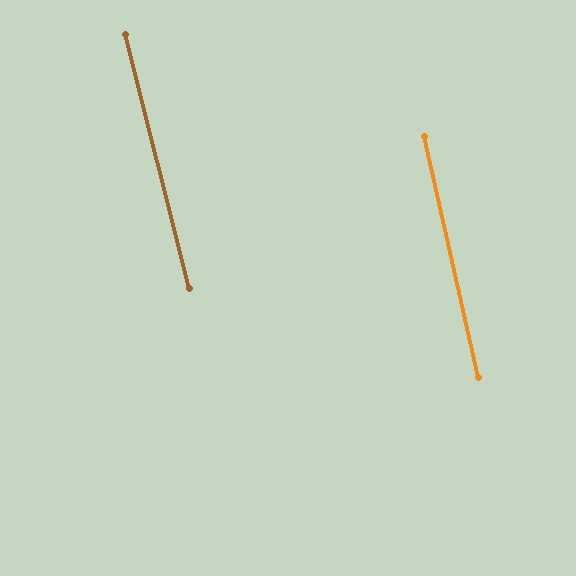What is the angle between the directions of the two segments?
Approximately 1 degree.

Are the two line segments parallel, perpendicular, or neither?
Parallel — their directions differ by only 1.4°.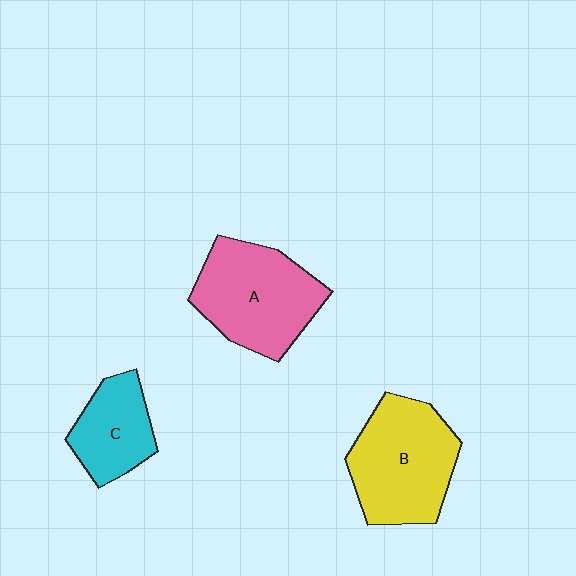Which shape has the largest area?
Shape B (yellow).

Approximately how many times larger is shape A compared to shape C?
Approximately 1.6 times.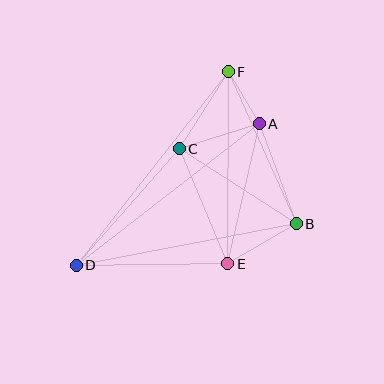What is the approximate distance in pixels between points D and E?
The distance between D and E is approximately 152 pixels.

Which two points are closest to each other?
Points A and F are closest to each other.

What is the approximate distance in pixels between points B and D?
The distance between B and D is approximately 224 pixels.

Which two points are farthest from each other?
Points D and F are farthest from each other.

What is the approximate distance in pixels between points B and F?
The distance between B and F is approximately 166 pixels.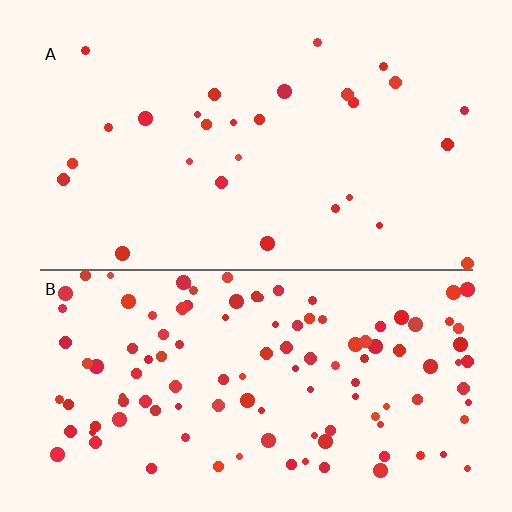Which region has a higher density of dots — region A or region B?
B (the bottom).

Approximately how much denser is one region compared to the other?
Approximately 4.1× — region B over region A.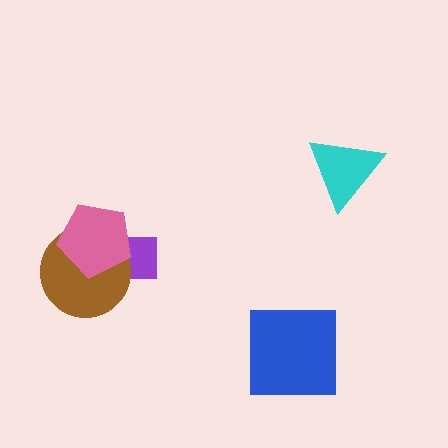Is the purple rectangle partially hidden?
Yes, it is partially covered by another shape.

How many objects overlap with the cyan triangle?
0 objects overlap with the cyan triangle.